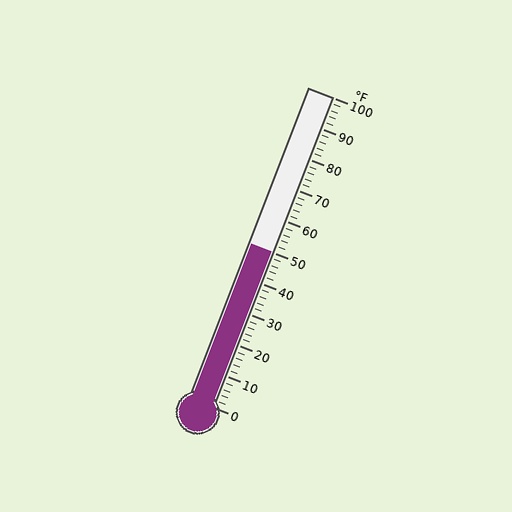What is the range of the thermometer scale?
The thermometer scale ranges from 0°F to 100°F.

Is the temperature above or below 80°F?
The temperature is below 80°F.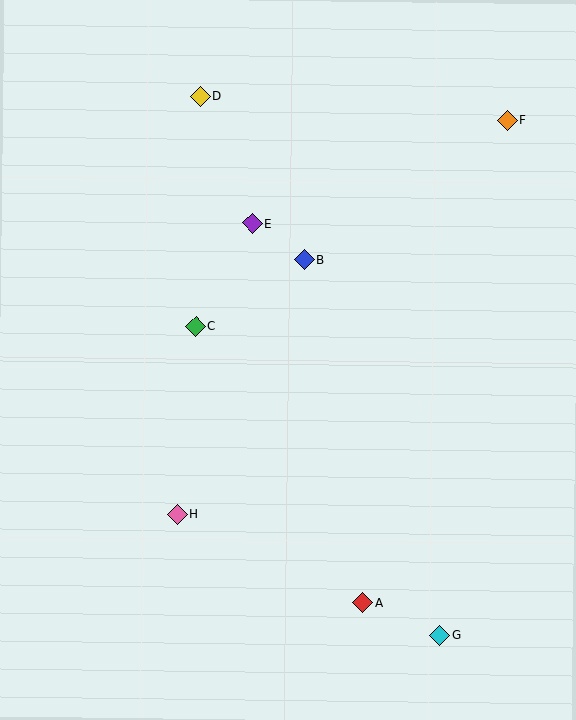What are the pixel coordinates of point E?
Point E is at (252, 223).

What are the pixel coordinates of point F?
Point F is at (507, 120).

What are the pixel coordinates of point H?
Point H is at (177, 514).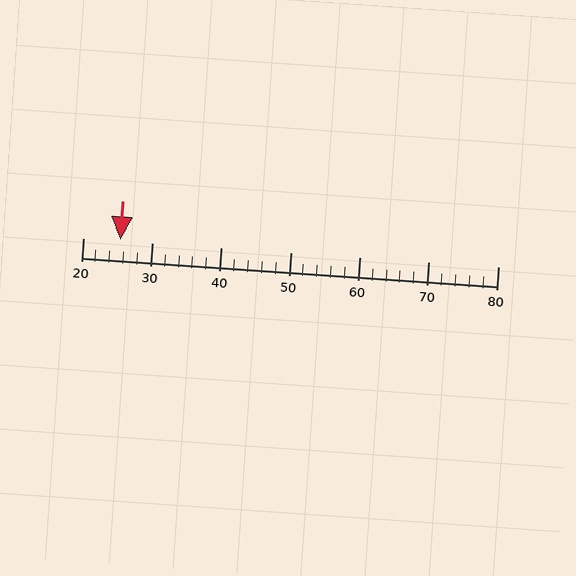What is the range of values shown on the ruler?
The ruler shows values from 20 to 80.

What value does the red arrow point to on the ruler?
The red arrow points to approximately 25.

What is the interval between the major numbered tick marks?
The major tick marks are spaced 10 units apart.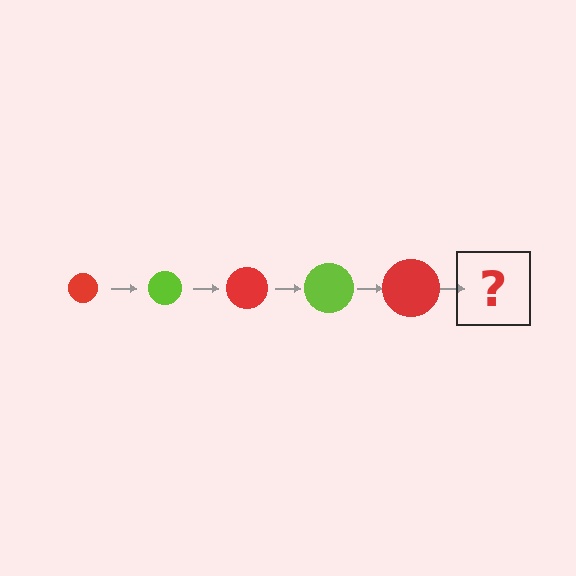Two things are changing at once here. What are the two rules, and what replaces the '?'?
The two rules are that the circle grows larger each step and the color cycles through red and lime. The '?' should be a lime circle, larger than the previous one.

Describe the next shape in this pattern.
It should be a lime circle, larger than the previous one.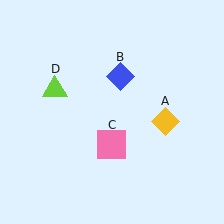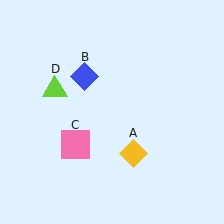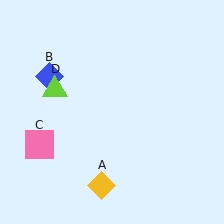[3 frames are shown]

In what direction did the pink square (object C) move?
The pink square (object C) moved left.